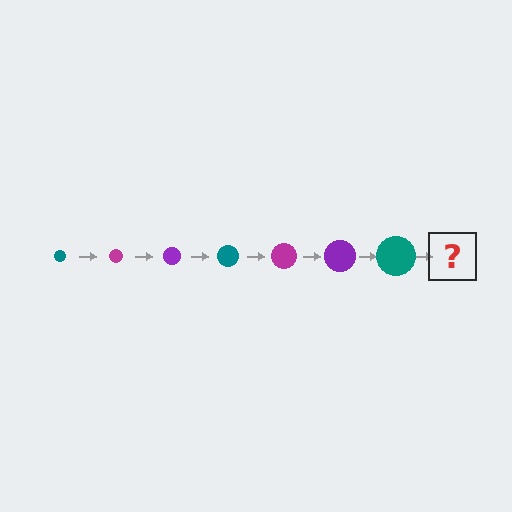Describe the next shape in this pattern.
It should be a magenta circle, larger than the previous one.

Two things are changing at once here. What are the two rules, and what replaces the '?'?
The two rules are that the circle grows larger each step and the color cycles through teal, magenta, and purple. The '?' should be a magenta circle, larger than the previous one.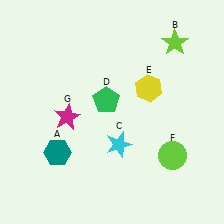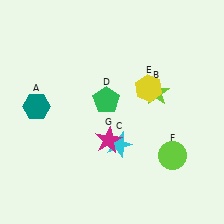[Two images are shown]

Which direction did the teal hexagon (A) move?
The teal hexagon (A) moved up.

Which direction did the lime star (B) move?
The lime star (B) moved down.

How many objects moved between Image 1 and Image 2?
3 objects moved between the two images.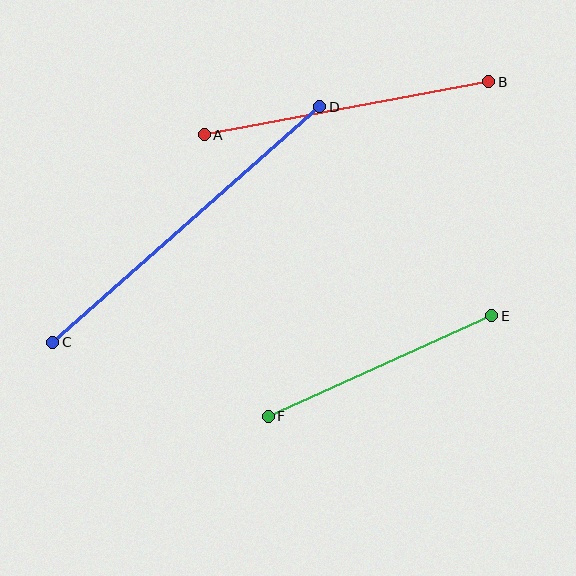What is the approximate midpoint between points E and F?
The midpoint is at approximately (380, 366) pixels.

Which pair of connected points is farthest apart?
Points C and D are farthest apart.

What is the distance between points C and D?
The distance is approximately 356 pixels.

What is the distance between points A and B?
The distance is approximately 289 pixels.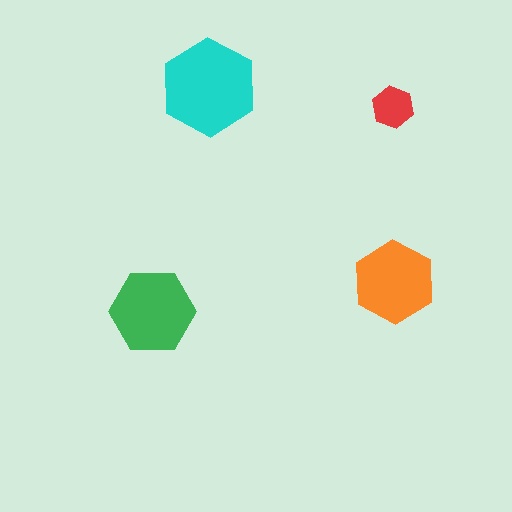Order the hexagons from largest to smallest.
the cyan one, the green one, the orange one, the red one.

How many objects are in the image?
There are 4 objects in the image.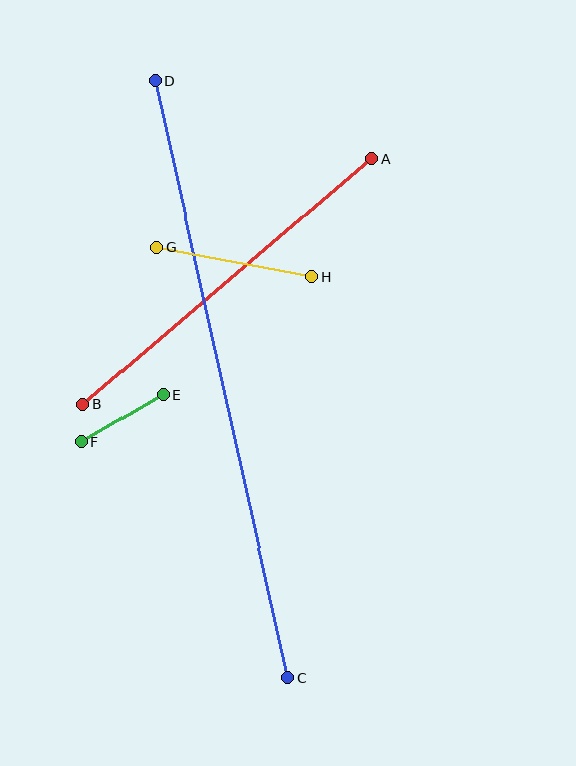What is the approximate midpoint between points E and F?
The midpoint is at approximately (122, 418) pixels.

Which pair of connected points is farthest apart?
Points C and D are farthest apart.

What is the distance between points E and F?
The distance is approximately 95 pixels.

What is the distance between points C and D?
The distance is approximately 612 pixels.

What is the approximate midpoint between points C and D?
The midpoint is at approximately (222, 379) pixels.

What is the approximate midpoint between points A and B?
The midpoint is at approximately (227, 282) pixels.